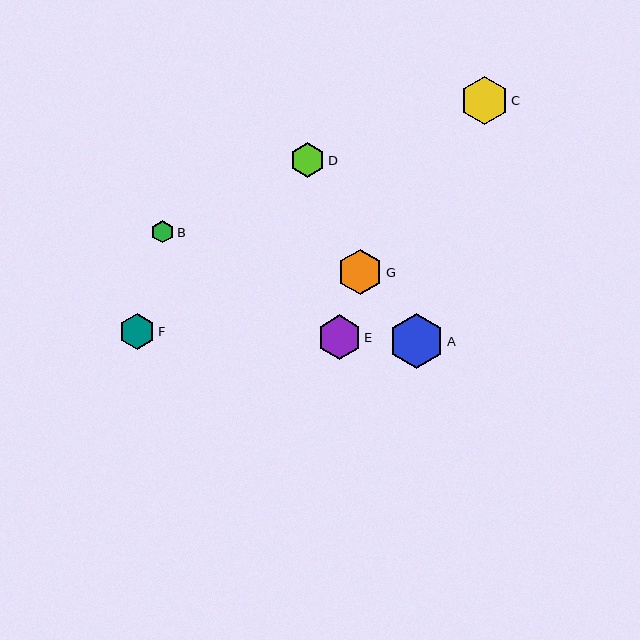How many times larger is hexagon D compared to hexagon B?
Hexagon D is approximately 1.5 times the size of hexagon B.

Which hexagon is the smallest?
Hexagon B is the smallest with a size of approximately 22 pixels.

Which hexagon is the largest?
Hexagon A is the largest with a size of approximately 56 pixels.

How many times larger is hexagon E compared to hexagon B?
Hexagon E is approximately 2.0 times the size of hexagon B.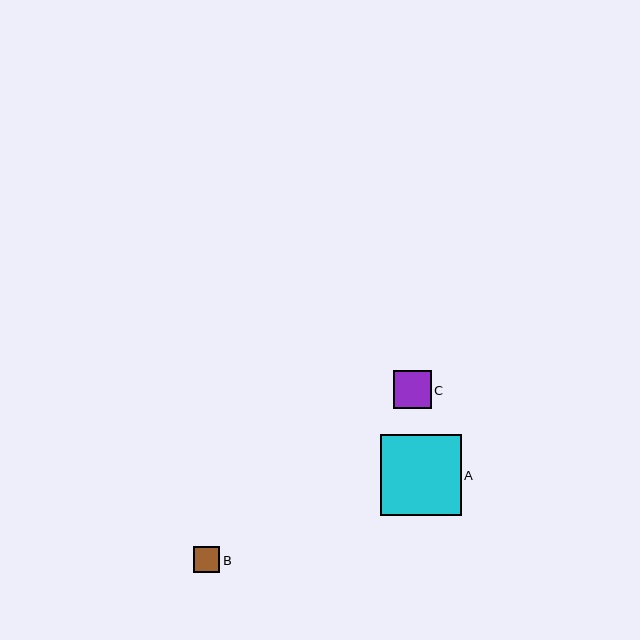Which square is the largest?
Square A is the largest with a size of approximately 81 pixels.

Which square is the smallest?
Square B is the smallest with a size of approximately 26 pixels.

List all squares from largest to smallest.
From largest to smallest: A, C, B.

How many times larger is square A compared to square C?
Square A is approximately 2.1 times the size of square C.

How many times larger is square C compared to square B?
Square C is approximately 1.4 times the size of square B.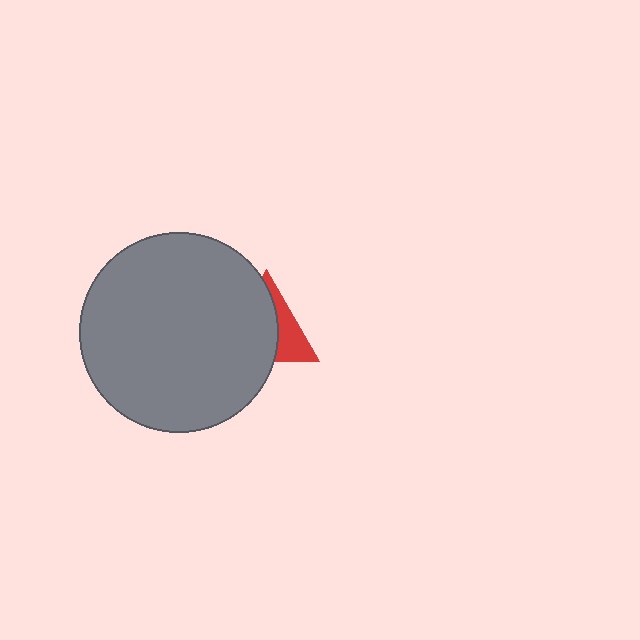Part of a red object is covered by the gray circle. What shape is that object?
It is a triangle.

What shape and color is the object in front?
The object in front is a gray circle.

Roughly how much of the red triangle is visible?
A small part of it is visible (roughly 36%).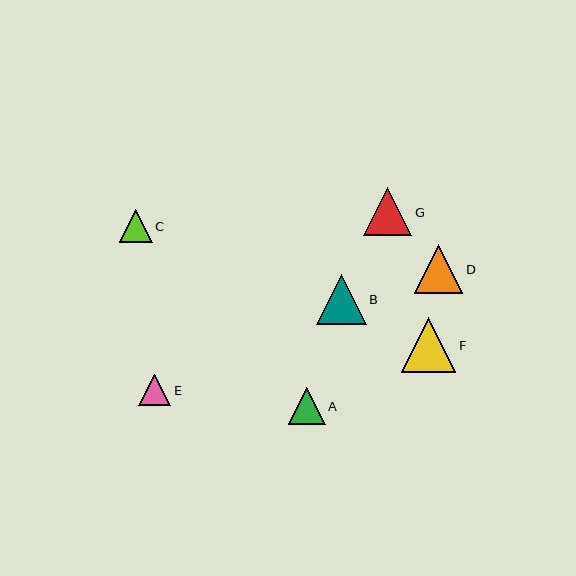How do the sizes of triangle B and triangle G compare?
Triangle B and triangle G are approximately the same size.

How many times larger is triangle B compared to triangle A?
Triangle B is approximately 1.3 times the size of triangle A.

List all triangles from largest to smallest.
From largest to smallest: F, B, D, G, A, C, E.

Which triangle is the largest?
Triangle F is the largest with a size of approximately 54 pixels.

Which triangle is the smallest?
Triangle E is the smallest with a size of approximately 32 pixels.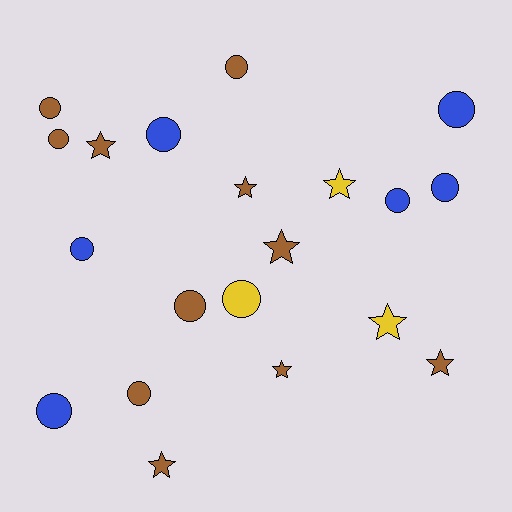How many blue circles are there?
There are 6 blue circles.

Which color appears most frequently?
Brown, with 11 objects.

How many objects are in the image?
There are 20 objects.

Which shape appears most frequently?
Circle, with 12 objects.